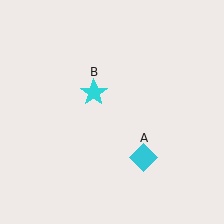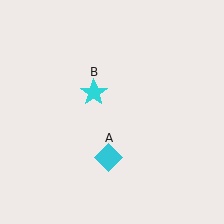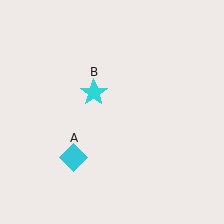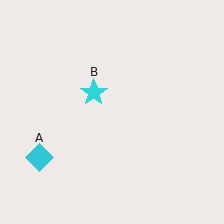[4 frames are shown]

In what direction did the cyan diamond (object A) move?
The cyan diamond (object A) moved left.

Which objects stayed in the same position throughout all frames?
Cyan star (object B) remained stationary.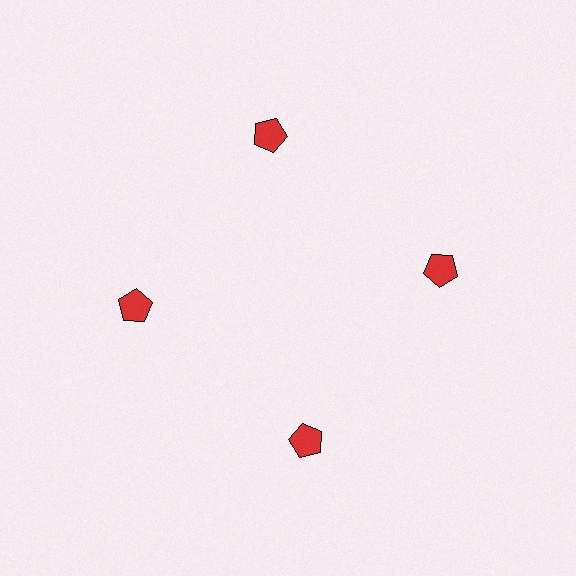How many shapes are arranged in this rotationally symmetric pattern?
There are 4 shapes, arranged in 4 groups of 1.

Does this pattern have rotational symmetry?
Yes, this pattern has 4-fold rotational symmetry. It looks the same after rotating 90 degrees around the center.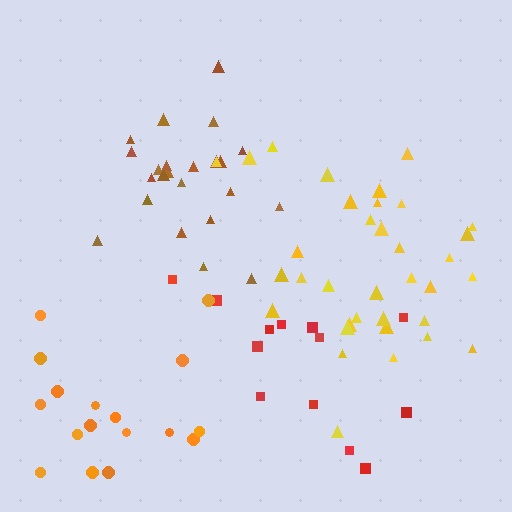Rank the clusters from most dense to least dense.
brown, yellow, orange, red.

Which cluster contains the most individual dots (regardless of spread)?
Yellow (35).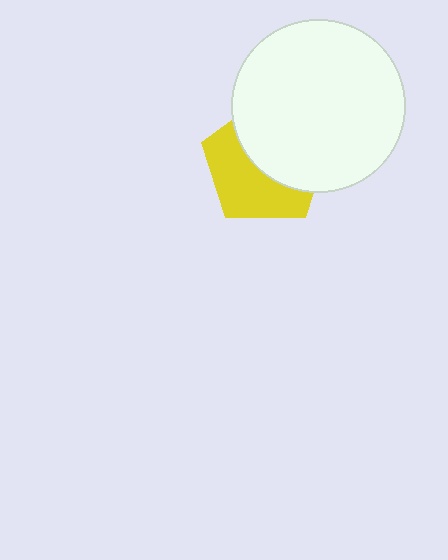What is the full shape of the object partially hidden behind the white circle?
The partially hidden object is a yellow pentagon.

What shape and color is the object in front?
The object in front is a white circle.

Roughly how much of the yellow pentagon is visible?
About half of it is visible (roughly 48%).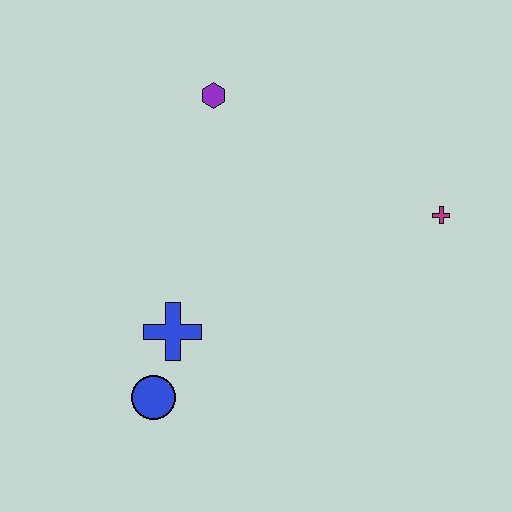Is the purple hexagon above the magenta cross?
Yes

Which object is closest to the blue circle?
The blue cross is closest to the blue circle.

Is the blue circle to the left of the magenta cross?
Yes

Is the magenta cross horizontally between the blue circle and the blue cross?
No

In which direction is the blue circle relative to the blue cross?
The blue circle is below the blue cross.